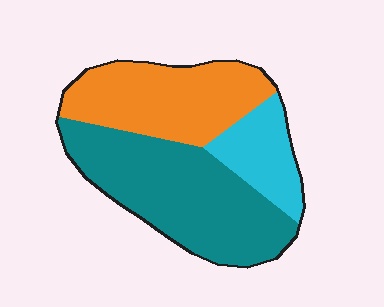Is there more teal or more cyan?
Teal.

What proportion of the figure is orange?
Orange covers roughly 35% of the figure.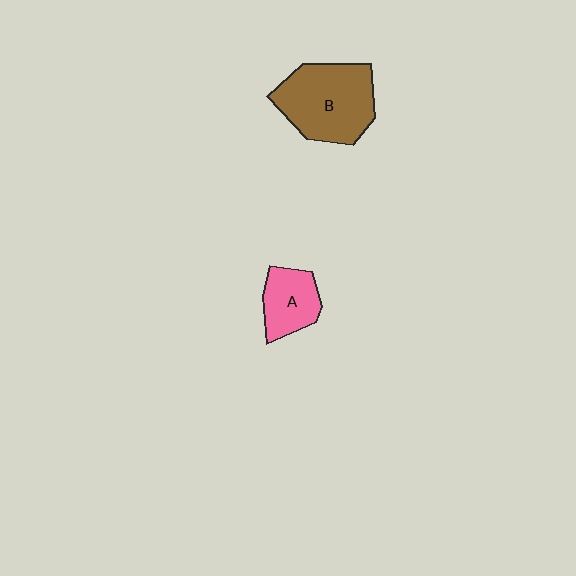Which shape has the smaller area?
Shape A (pink).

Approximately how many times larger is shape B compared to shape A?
Approximately 1.9 times.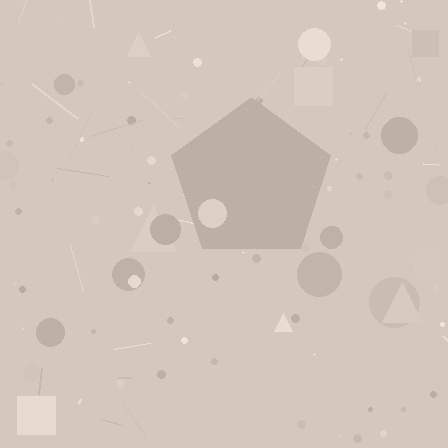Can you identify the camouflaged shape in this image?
The camouflaged shape is a pentagon.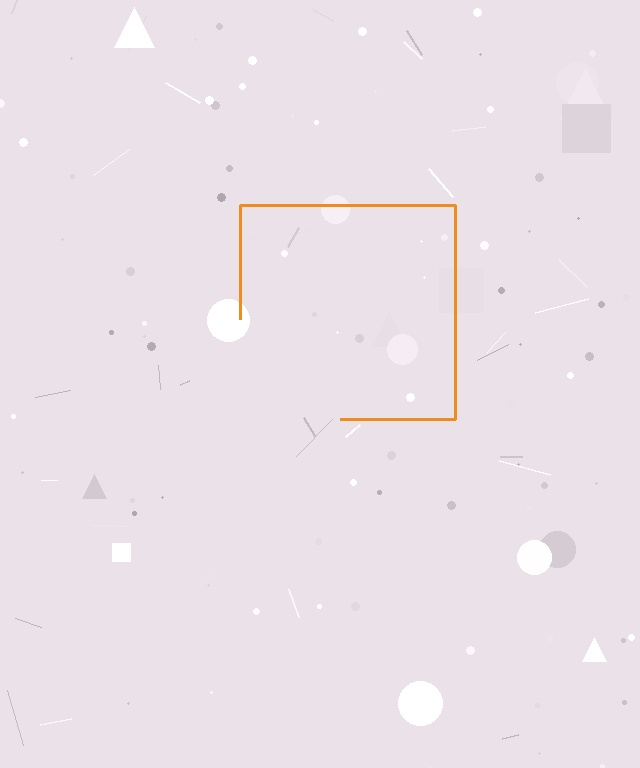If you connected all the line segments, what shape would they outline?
They would outline a square.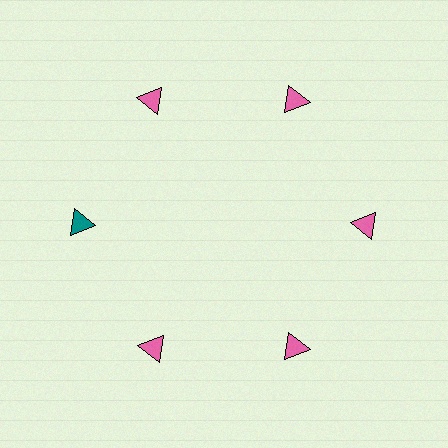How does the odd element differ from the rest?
It has a different color: teal instead of pink.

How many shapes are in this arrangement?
There are 6 shapes arranged in a ring pattern.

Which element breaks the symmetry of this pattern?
The teal triangle at roughly the 9 o'clock position breaks the symmetry. All other shapes are pink triangles.